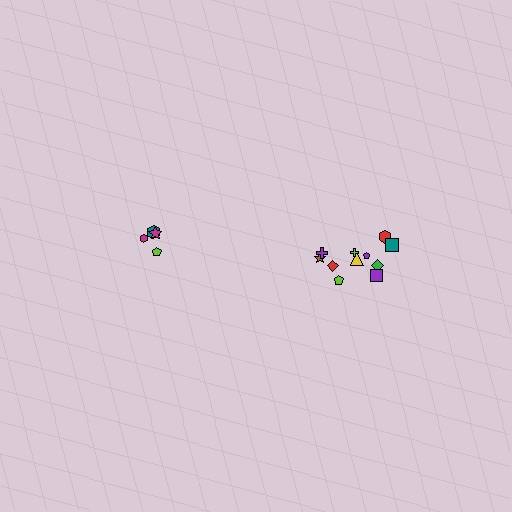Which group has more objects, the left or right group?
The right group.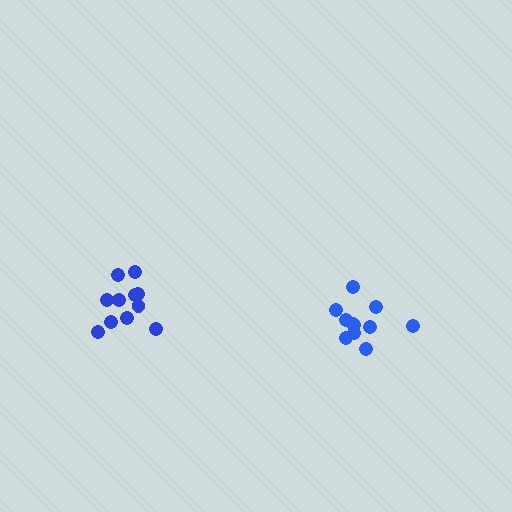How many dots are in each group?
Group 1: 11 dots, Group 2: 11 dots (22 total).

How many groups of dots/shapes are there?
There are 2 groups.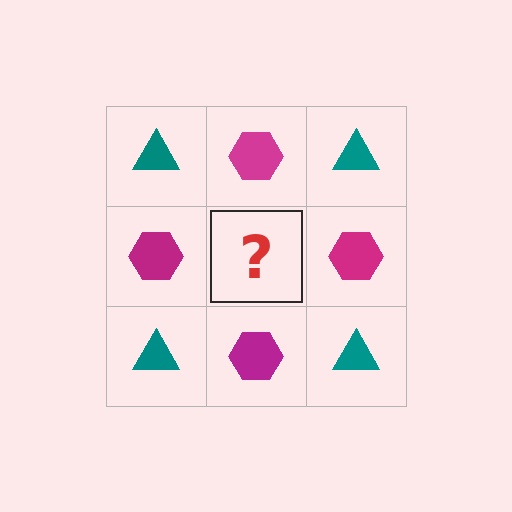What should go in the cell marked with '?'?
The missing cell should contain a teal triangle.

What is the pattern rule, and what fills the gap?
The rule is that it alternates teal triangle and magenta hexagon in a checkerboard pattern. The gap should be filled with a teal triangle.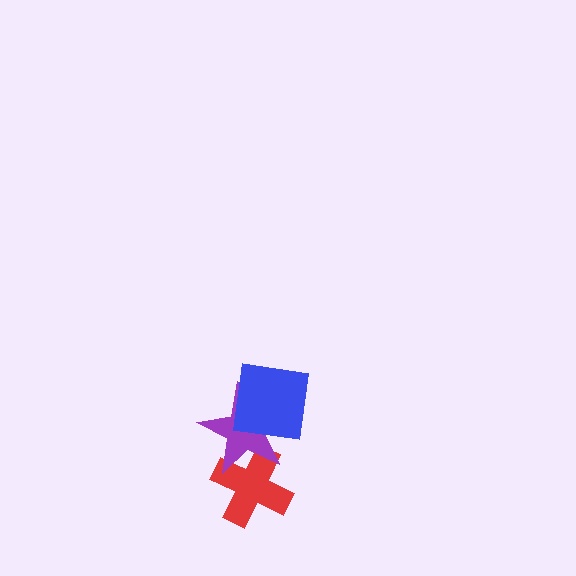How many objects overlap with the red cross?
1 object overlaps with the red cross.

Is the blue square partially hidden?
No, no other shape covers it.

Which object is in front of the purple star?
The blue square is in front of the purple star.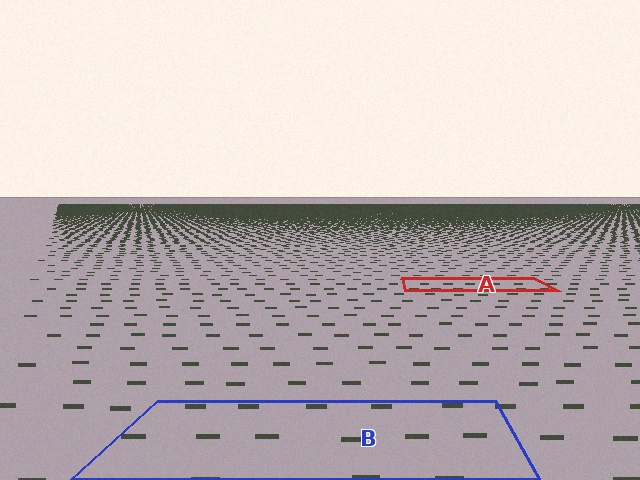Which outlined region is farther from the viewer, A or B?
Region A is farther from the viewer — the texture elements inside it appear smaller and more densely packed.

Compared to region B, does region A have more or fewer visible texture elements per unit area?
Region A has more texture elements per unit area — they are packed more densely because it is farther away.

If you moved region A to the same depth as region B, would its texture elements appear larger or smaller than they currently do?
They would appear larger. At a closer depth, the same texture elements are projected at a bigger on-screen size.